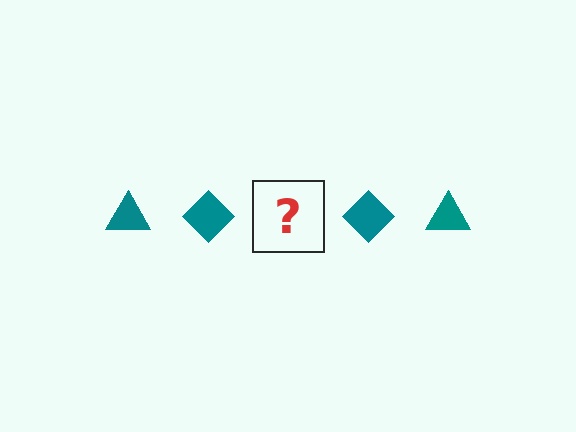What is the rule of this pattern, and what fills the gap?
The rule is that the pattern cycles through triangle, diamond shapes in teal. The gap should be filled with a teal triangle.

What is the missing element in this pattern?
The missing element is a teal triangle.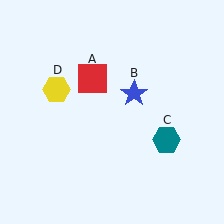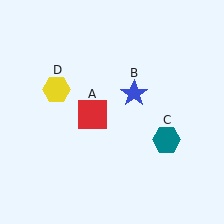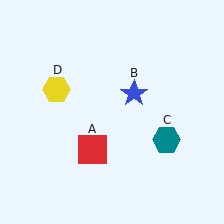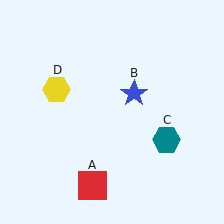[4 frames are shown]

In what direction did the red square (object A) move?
The red square (object A) moved down.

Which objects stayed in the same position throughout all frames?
Blue star (object B) and teal hexagon (object C) and yellow hexagon (object D) remained stationary.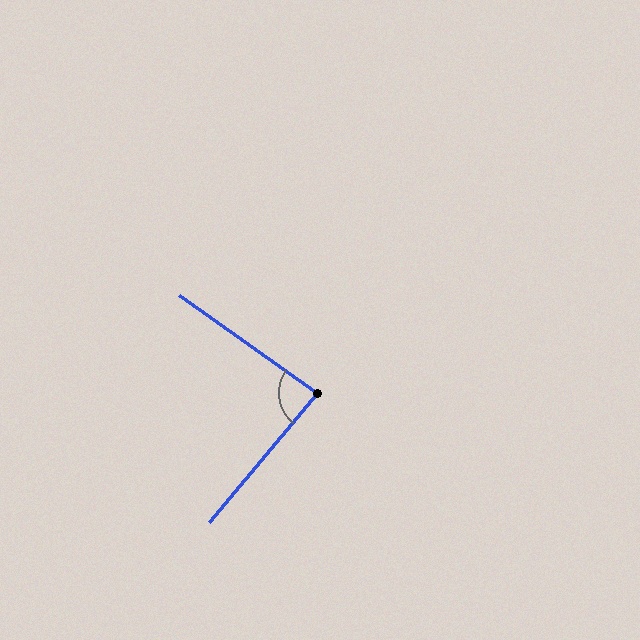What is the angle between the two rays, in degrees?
Approximately 85 degrees.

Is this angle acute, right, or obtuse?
It is approximately a right angle.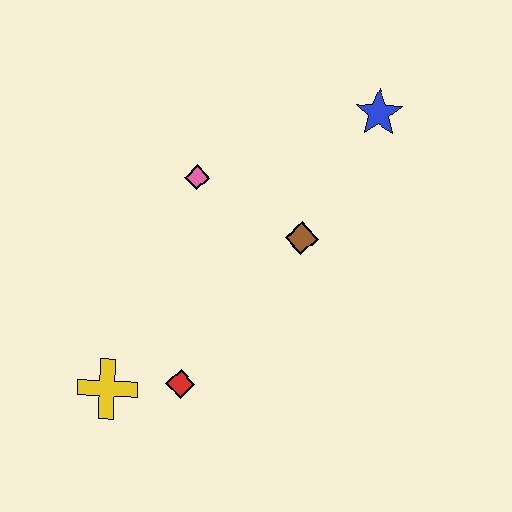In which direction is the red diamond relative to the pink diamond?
The red diamond is below the pink diamond.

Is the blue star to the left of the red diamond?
No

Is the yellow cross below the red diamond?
Yes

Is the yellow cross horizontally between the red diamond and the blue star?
No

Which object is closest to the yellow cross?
The red diamond is closest to the yellow cross.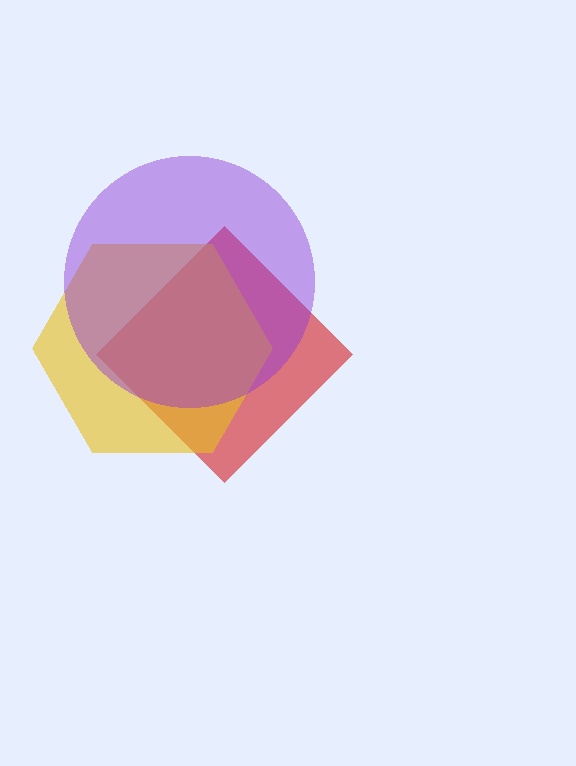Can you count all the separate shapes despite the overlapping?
Yes, there are 3 separate shapes.